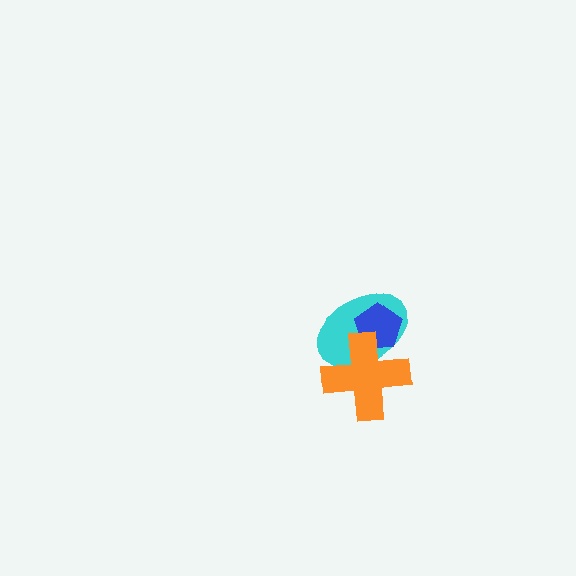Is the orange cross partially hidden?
No, no other shape covers it.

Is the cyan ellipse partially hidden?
Yes, it is partially covered by another shape.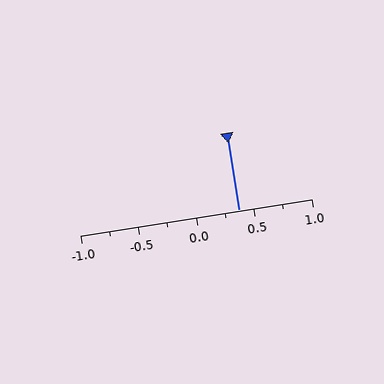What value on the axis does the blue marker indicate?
The marker indicates approximately 0.38.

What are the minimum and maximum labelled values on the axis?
The axis runs from -1.0 to 1.0.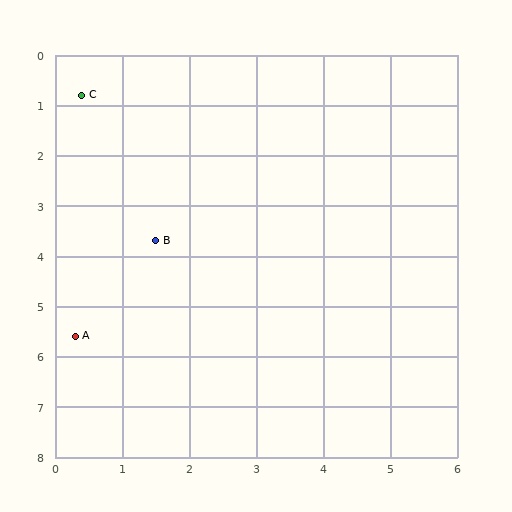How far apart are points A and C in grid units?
Points A and C are about 4.8 grid units apart.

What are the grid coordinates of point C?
Point C is at approximately (0.4, 0.8).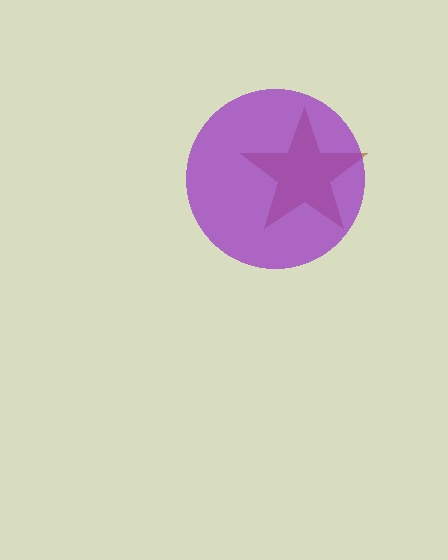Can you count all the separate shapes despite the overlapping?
Yes, there are 2 separate shapes.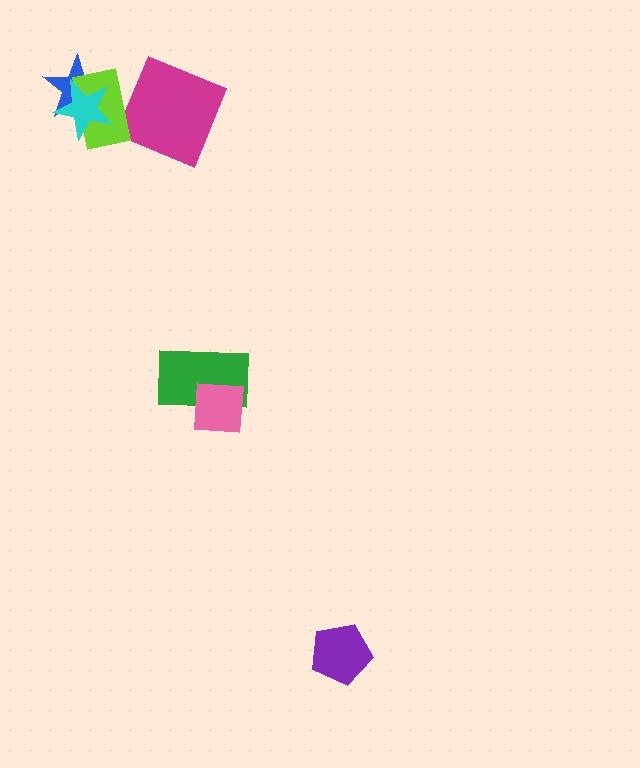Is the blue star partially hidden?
Yes, it is partially covered by another shape.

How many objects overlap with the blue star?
2 objects overlap with the blue star.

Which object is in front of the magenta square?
The lime rectangle is in front of the magenta square.